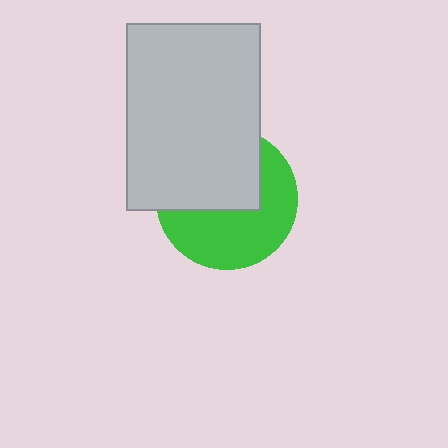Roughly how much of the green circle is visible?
About half of it is visible (roughly 52%).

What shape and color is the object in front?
The object in front is a light gray rectangle.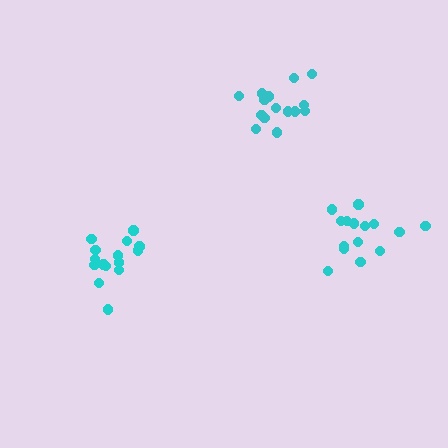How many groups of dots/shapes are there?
There are 3 groups.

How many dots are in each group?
Group 1: 15 dots, Group 2: 16 dots, Group 3: 15 dots (46 total).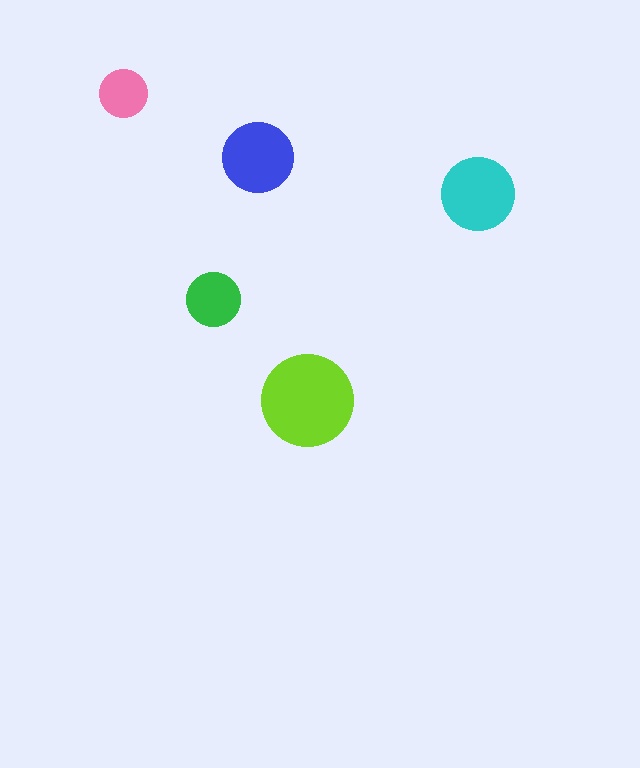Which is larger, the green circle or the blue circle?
The blue one.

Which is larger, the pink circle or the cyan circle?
The cyan one.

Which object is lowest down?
The lime circle is bottommost.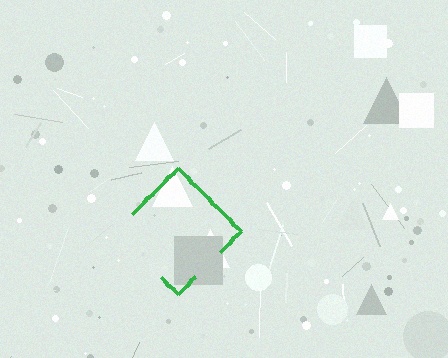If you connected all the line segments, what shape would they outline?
They would outline a diamond.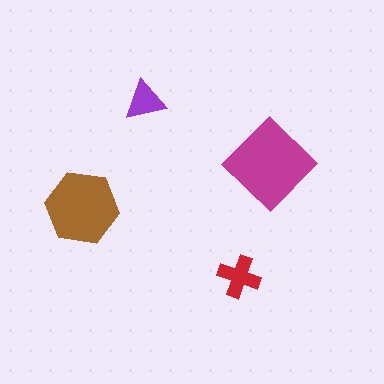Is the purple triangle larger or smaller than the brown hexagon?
Smaller.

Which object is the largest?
The magenta diamond.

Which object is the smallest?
The purple triangle.